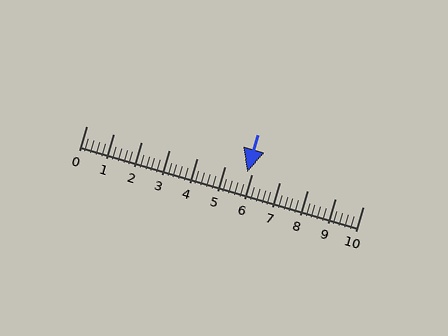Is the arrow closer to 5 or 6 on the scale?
The arrow is closer to 6.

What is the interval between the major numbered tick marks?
The major tick marks are spaced 1 units apart.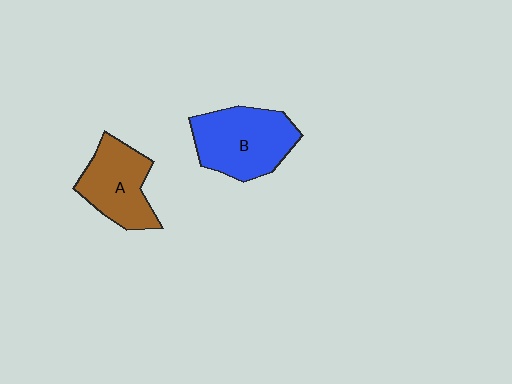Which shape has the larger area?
Shape B (blue).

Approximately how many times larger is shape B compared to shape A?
Approximately 1.2 times.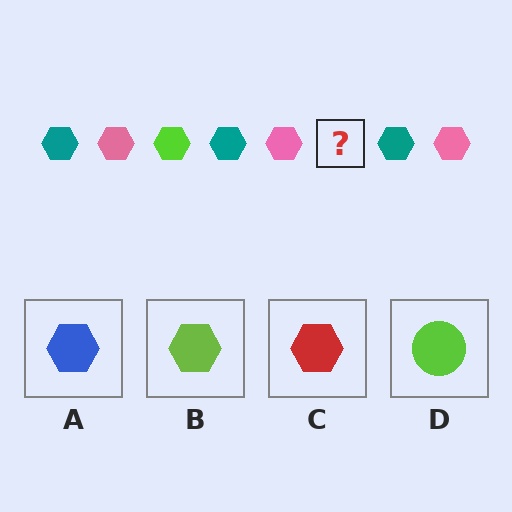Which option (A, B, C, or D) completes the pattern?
B.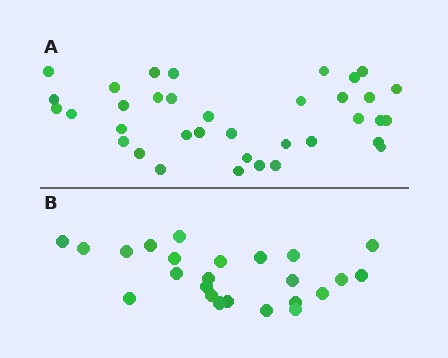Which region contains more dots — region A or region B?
Region A (the top region) has more dots.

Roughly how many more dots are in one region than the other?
Region A has roughly 12 or so more dots than region B.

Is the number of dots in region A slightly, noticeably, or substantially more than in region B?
Region A has substantially more. The ratio is roughly 1.5 to 1.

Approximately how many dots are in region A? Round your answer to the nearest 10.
About 40 dots. (The exact count is 36, which rounds to 40.)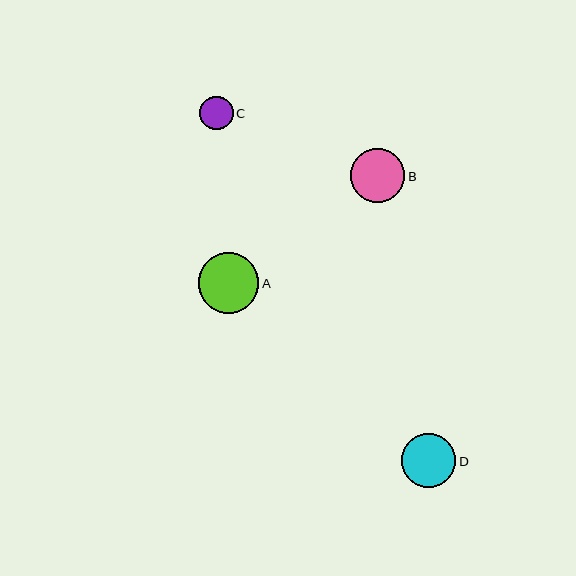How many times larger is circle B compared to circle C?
Circle B is approximately 1.6 times the size of circle C.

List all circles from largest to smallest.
From largest to smallest: A, D, B, C.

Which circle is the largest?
Circle A is the largest with a size of approximately 61 pixels.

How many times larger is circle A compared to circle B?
Circle A is approximately 1.1 times the size of circle B.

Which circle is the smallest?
Circle C is the smallest with a size of approximately 33 pixels.